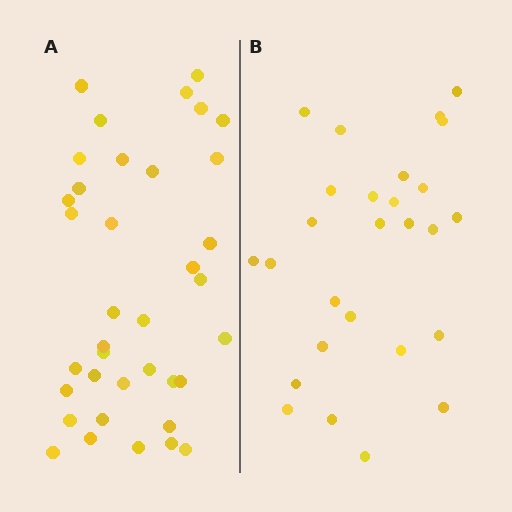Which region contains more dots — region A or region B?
Region A (the left region) has more dots.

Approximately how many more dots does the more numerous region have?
Region A has roughly 10 or so more dots than region B.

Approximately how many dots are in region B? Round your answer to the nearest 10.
About 30 dots. (The exact count is 27, which rounds to 30.)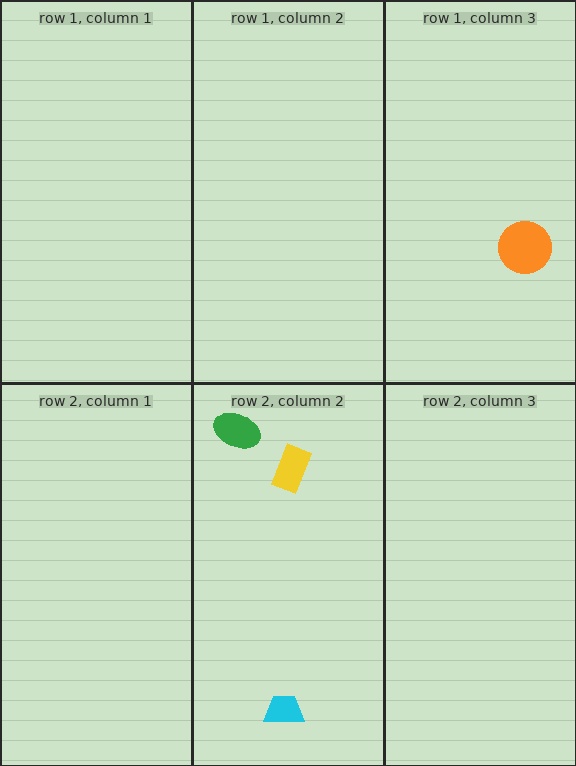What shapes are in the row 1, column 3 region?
The orange circle.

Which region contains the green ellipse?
The row 2, column 2 region.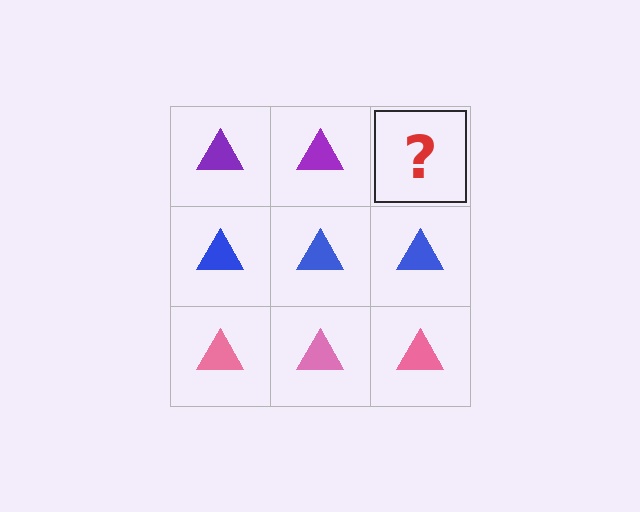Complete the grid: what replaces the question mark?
The question mark should be replaced with a purple triangle.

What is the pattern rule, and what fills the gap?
The rule is that each row has a consistent color. The gap should be filled with a purple triangle.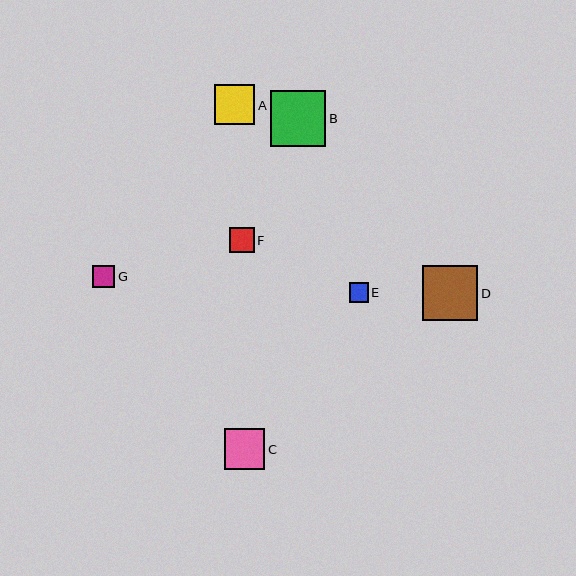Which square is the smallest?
Square E is the smallest with a size of approximately 19 pixels.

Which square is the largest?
Square B is the largest with a size of approximately 56 pixels.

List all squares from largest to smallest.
From largest to smallest: B, D, C, A, F, G, E.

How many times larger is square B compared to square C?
Square B is approximately 1.4 times the size of square C.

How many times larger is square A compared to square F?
Square A is approximately 1.6 times the size of square F.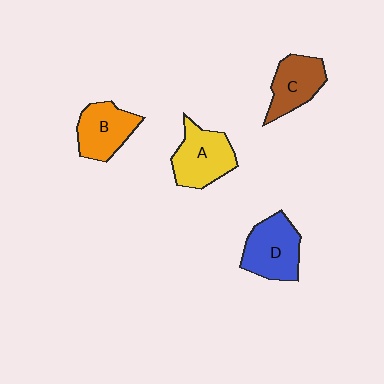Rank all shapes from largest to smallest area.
From largest to smallest: D (blue), A (yellow), B (orange), C (brown).